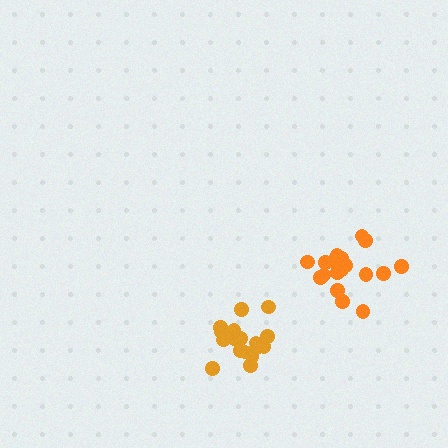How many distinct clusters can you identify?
There are 2 distinct clusters.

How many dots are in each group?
Group 1: 18 dots, Group 2: 17 dots (35 total).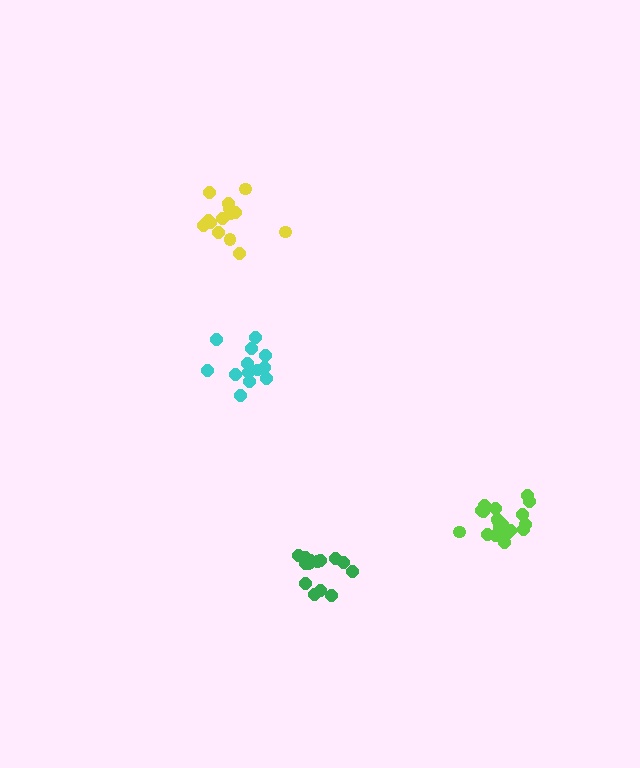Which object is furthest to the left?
The yellow cluster is leftmost.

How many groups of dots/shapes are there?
There are 4 groups.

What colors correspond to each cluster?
The clusters are colored: green, lime, cyan, yellow.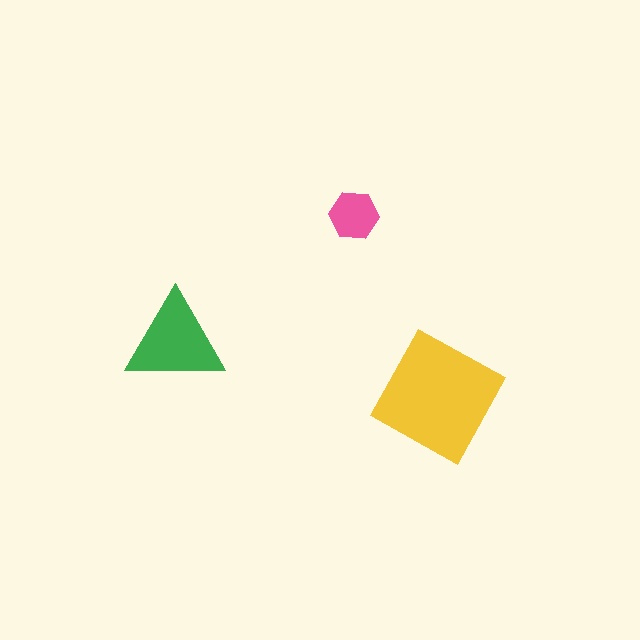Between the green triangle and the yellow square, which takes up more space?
The yellow square.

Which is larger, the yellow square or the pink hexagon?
The yellow square.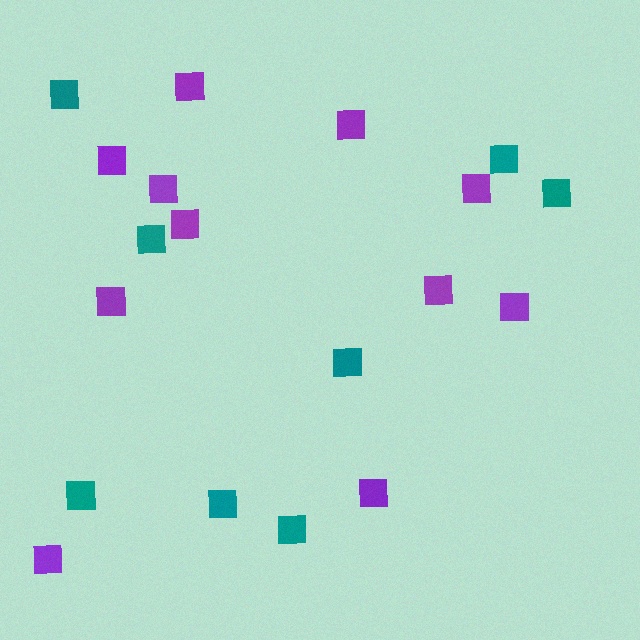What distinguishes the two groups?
There are 2 groups: one group of teal squares (8) and one group of purple squares (11).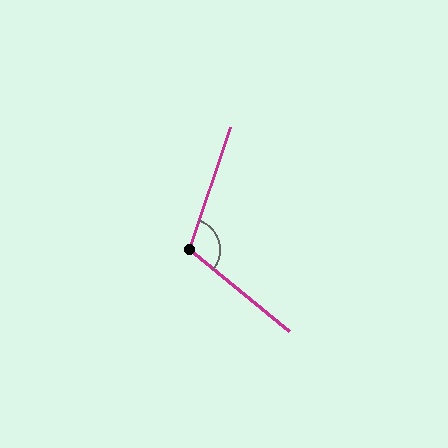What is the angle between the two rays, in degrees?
Approximately 111 degrees.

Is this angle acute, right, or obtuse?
It is obtuse.